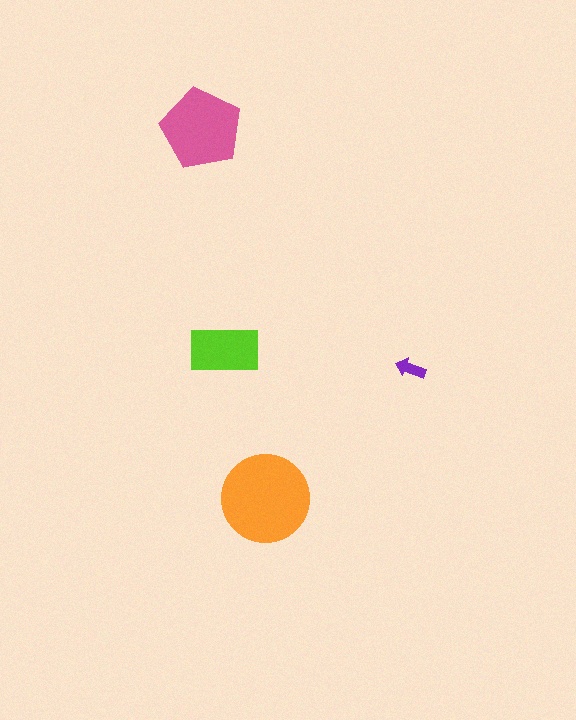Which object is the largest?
The orange circle.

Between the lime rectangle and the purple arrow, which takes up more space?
The lime rectangle.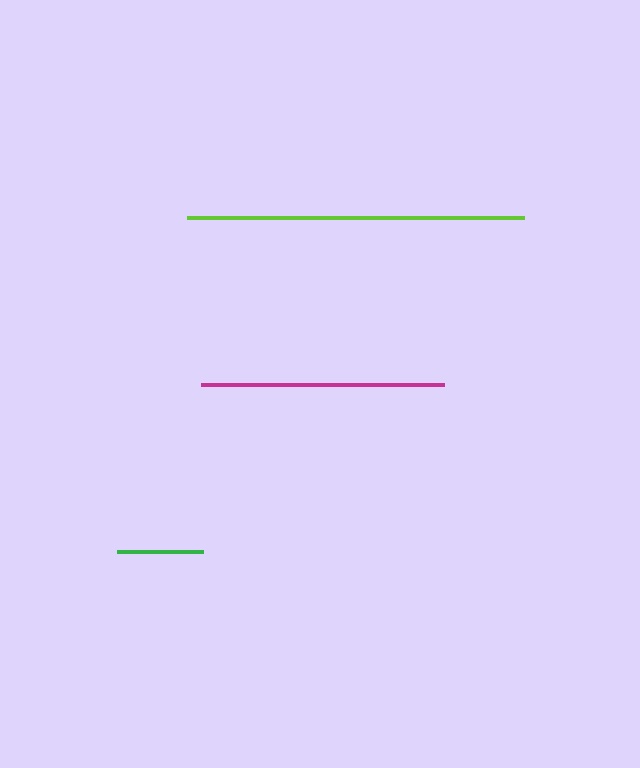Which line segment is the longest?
The lime line is the longest at approximately 337 pixels.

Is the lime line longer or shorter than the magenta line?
The lime line is longer than the magenta line.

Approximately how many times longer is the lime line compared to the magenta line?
The lime line is approximately 1.4 times the length of the magenta line.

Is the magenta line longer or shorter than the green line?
The magenta line is longer than the green line.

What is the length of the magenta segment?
The magenta segment is approximately 244 pixels long.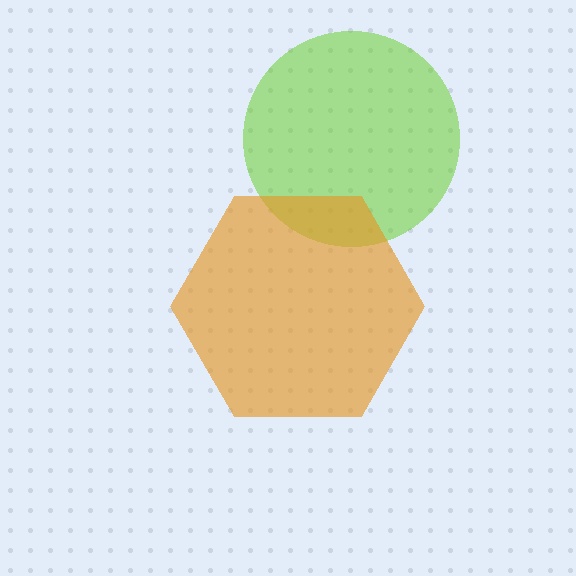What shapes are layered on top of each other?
The layered shapes are: a lime circle, an orange hexagon.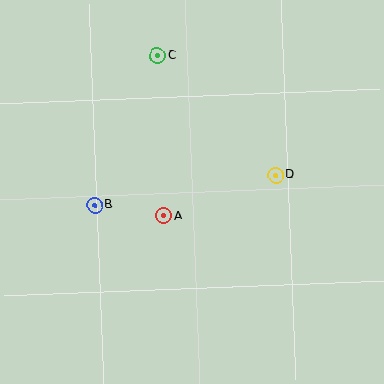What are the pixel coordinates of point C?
Point C is at (157, 56).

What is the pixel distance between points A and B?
The distance between A and B is 70 pixels.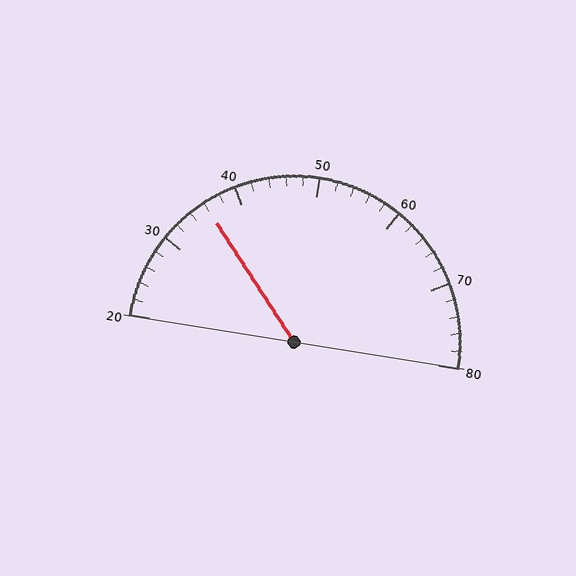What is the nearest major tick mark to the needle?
The nearest major tick mark is 40.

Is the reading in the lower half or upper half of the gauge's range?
The reading is in the lower half of the range (20 to 80).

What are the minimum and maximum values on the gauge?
The gauge ranges from 20 to 80.